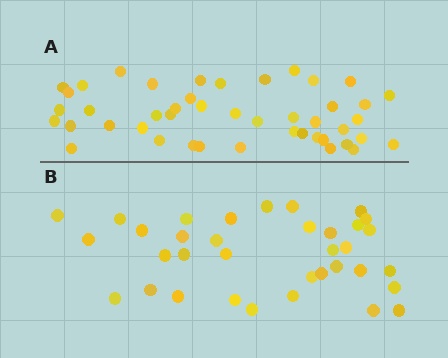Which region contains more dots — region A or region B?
Region A (the top region) has more dots.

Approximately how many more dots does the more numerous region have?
Region A has roughly 10 or so more dots than region B.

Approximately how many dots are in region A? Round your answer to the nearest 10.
About 40 dots. (The exact count is 45, which rounds to 40.)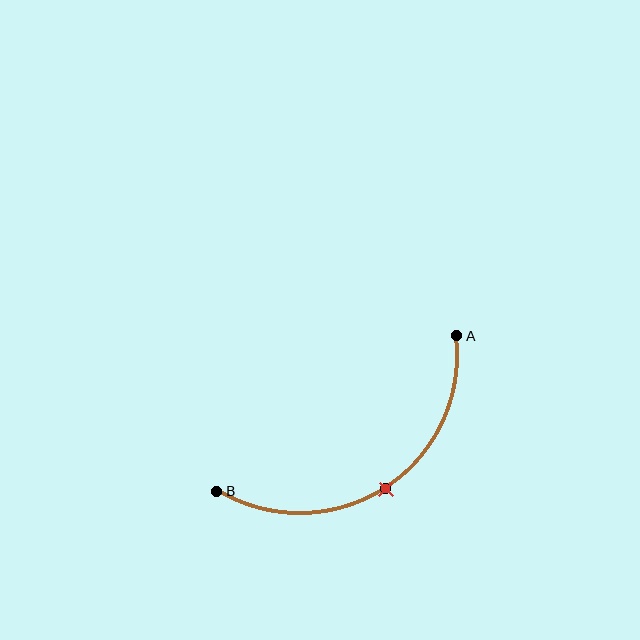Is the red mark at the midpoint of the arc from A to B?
Yes. The red mark lies on the arc at equal arc-length from both A and B — it is the arc midpoint.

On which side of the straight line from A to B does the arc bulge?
The arc bulges below the straight line connecting A and B.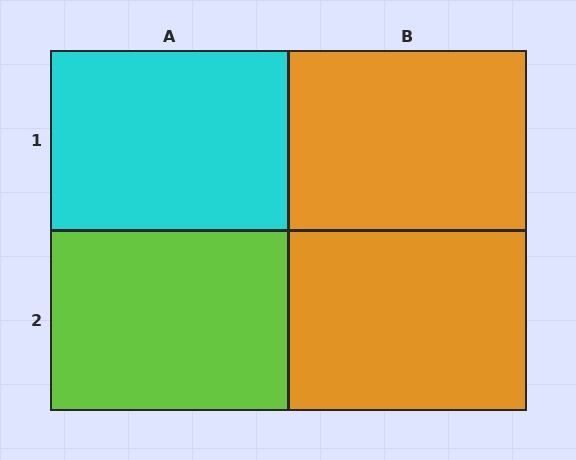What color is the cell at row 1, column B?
Orange.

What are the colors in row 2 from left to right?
Lime, orange.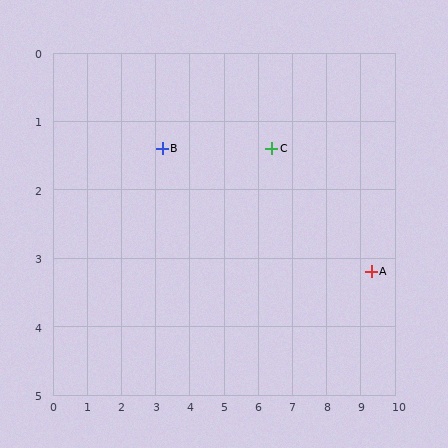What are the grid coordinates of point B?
Point B is at approximately (3.2, 1.4).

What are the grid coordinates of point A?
Point A is at approximately (9.3, 3.2).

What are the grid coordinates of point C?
Point C is at approximately (6.4, 1.4).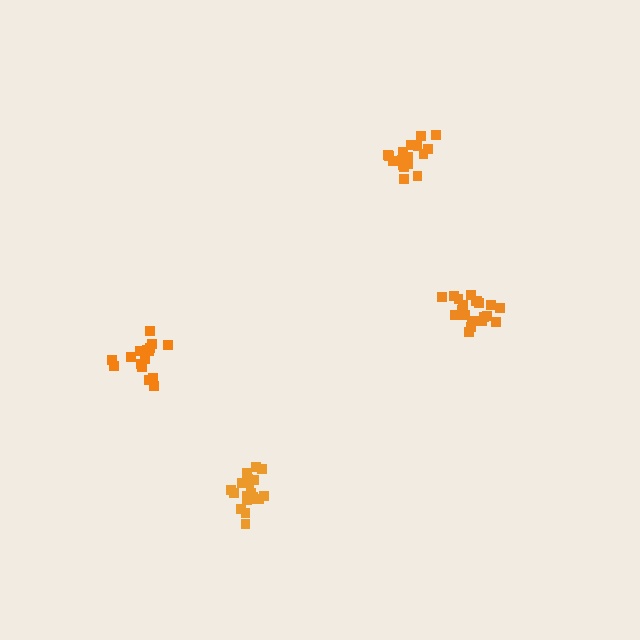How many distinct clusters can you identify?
There are 4 distinct clusters.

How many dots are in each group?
Group 1: 20 dots, Group 2: 19 dots, Group 3: 16 dots, Group 4: 20 dots (75 total).